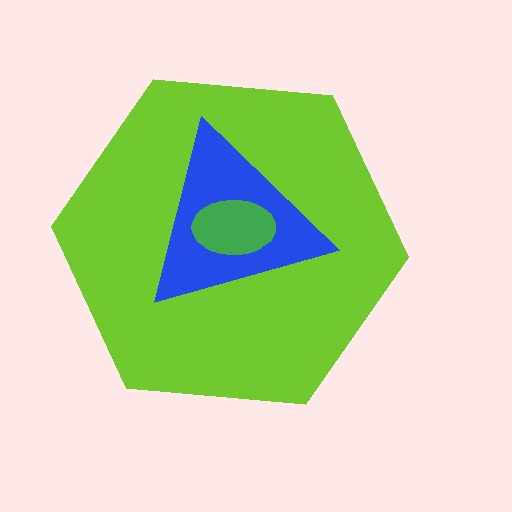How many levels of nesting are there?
3.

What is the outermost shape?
The lime hexagon.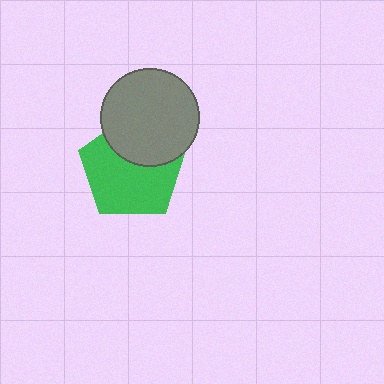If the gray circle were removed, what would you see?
You would see the complete green pentagon.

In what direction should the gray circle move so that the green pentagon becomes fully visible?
The gray circle should move up. That is the shortest direction to clear the overlap and leave the green pentagon fully visible.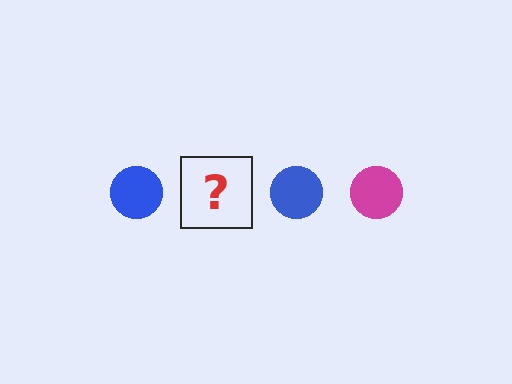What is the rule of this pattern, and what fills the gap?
The rule is that the pattern cycles through blue, magenta circles. The gap should be filled with a magenta circle.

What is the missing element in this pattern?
The missing element is a magenta circle.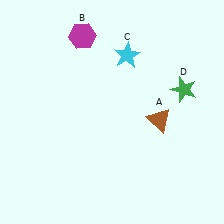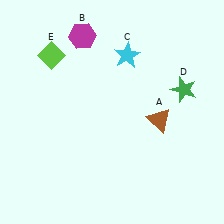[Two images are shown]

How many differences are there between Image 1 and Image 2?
There is 1 difference between the two images.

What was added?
A lime diamond (E) was added in Image 2.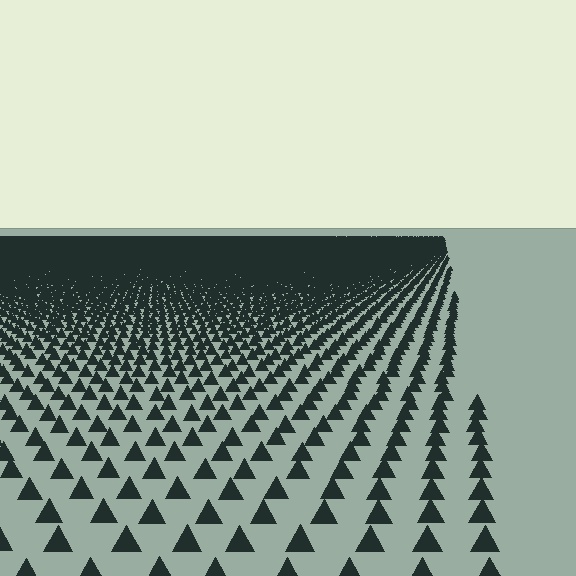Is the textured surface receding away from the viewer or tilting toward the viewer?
The surface is receding away from the viewer. Texture elements get smaller and denser toward the top.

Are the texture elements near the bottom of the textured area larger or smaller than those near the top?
Larger. Near the bottom, elements are closer to the viewer and appear at a bigger on-screen size.